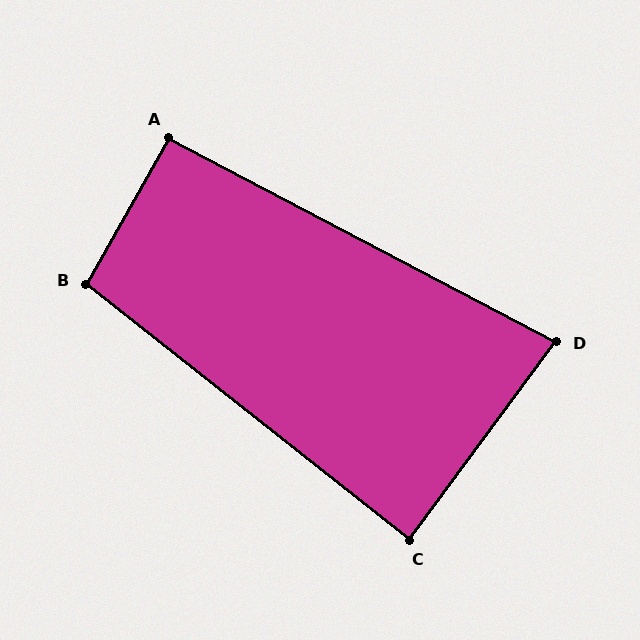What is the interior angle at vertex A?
Approximately 92 degrees (approximately right).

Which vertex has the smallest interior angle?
D, at approximately 81 degrees.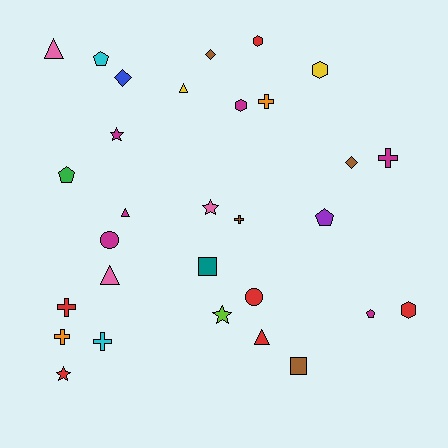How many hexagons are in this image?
There are 4 hexagons.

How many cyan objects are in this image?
There are 2 cyan objects.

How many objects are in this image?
There are 30 objects.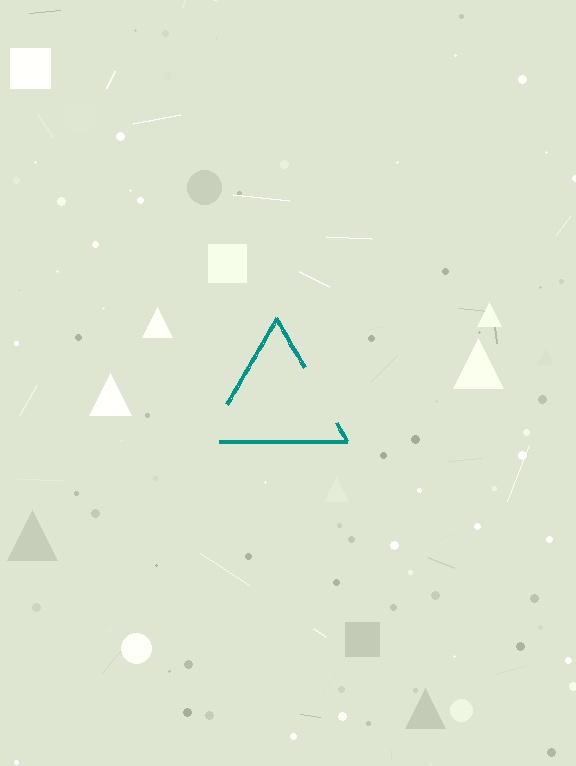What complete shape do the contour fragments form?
The contour fragments form a triangle.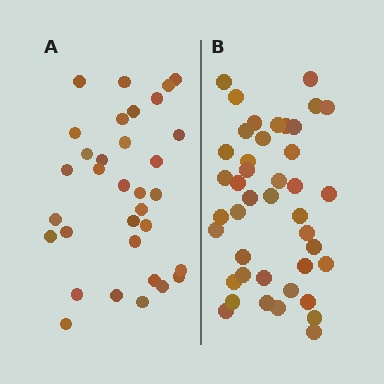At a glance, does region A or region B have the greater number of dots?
Region B (the right region) has more dots.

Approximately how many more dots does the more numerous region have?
Region B has roughly 8 or so more dots than region A.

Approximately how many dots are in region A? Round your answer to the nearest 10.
About 30 dots. (The exact count is 33, which rounds to 30.)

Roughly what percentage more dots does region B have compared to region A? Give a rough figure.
About 25% more.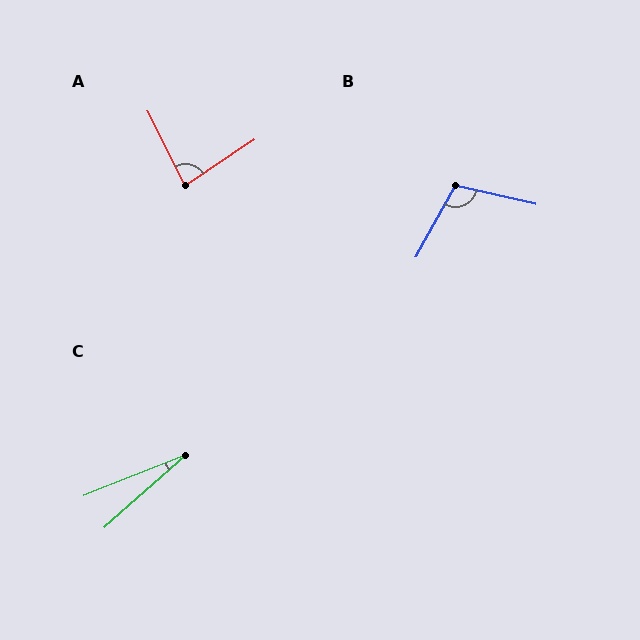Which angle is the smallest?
C, at approximately 20 degrees.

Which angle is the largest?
B, at approximately 106 degrees.